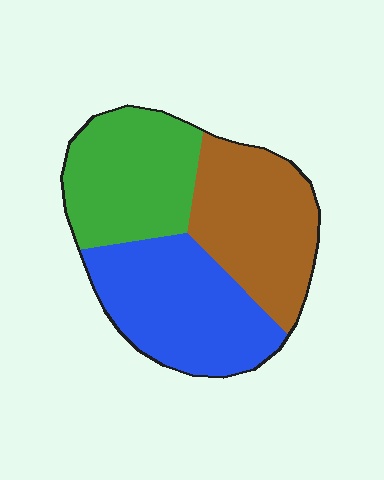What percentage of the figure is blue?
Blue covers about 35% of the figure.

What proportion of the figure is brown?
Brown takes up between a quarter and a half of the figure.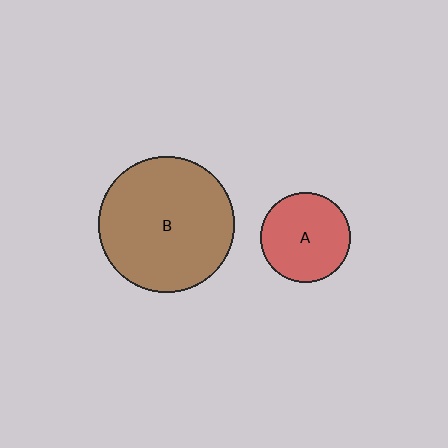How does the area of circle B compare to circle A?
Approximately 2.3 times.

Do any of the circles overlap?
No, none of the circles overlap.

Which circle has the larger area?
Circle B (brown).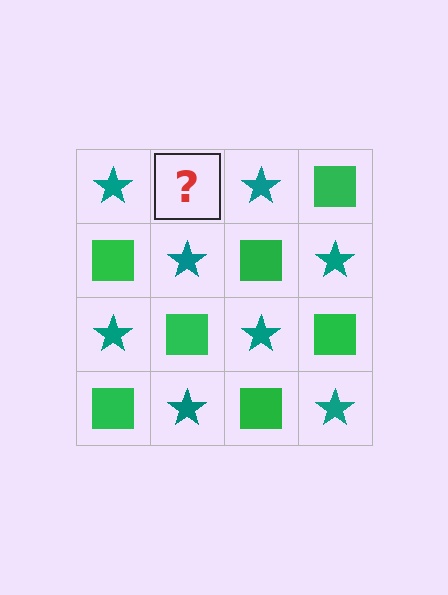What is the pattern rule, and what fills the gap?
The rule is that it alternates teal star and green square in a checkerboard pattern. The gap should be filled with a green square.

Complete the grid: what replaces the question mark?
The question mark should be replaced with a green square.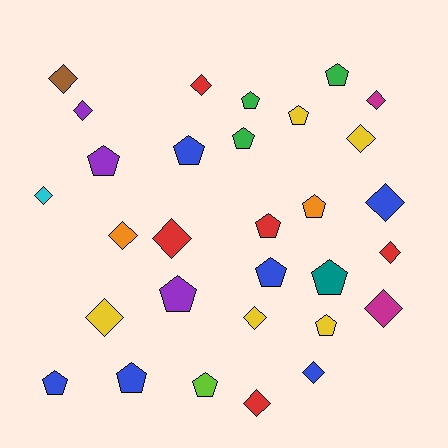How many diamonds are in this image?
There are 15 diamonds.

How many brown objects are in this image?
There is 1 brown object.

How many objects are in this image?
There are 30 objects.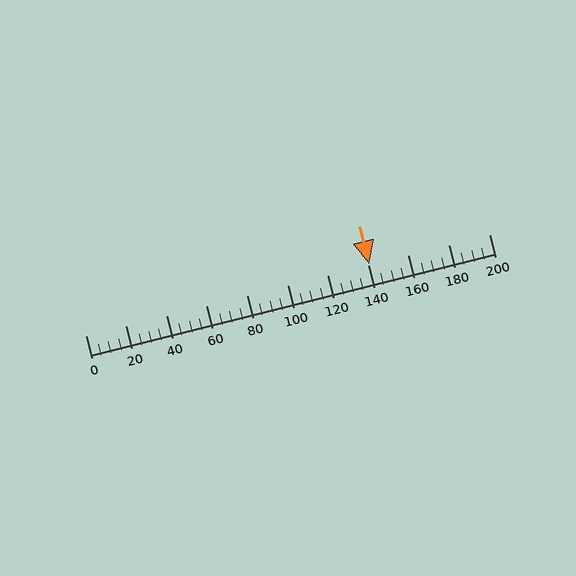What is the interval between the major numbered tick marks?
The major tick marks are spaced 20 units apart.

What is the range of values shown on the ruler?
The ruler shows values from 0 to 200.